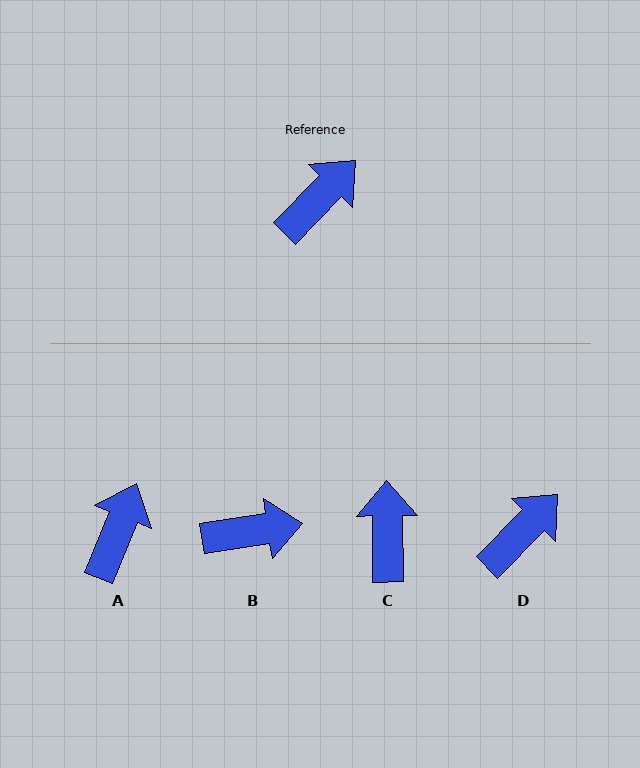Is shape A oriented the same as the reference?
No, it is off by about 22 degrees.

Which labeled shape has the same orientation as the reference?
D.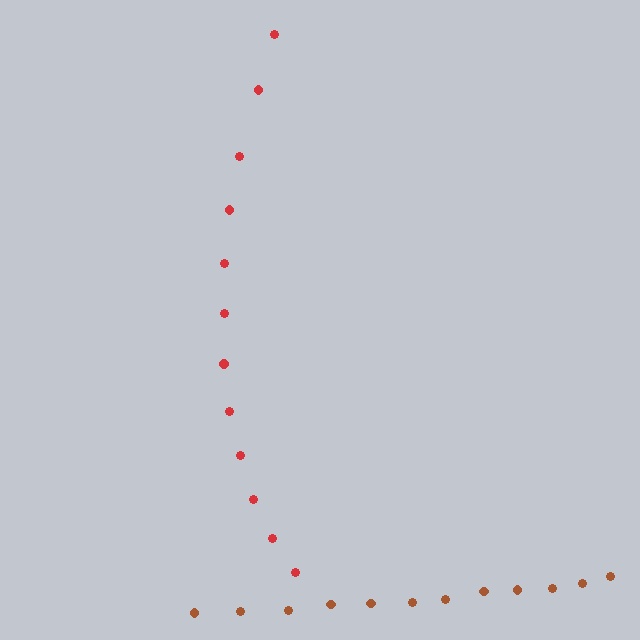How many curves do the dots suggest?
There are 2 distinct paths.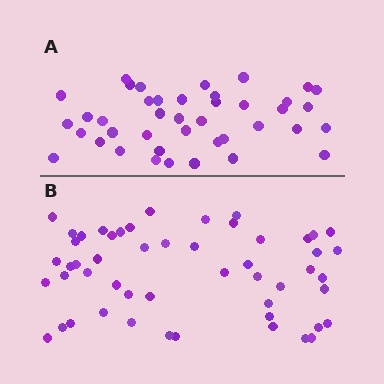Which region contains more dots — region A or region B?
Region B (the bottom region) has more dots.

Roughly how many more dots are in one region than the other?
Region B has roughly 12 or so more dots than region A.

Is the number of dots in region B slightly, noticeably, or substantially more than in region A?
Region B has noticeably more, but not dramatically so. The ratio is roughly 1.3 to 1.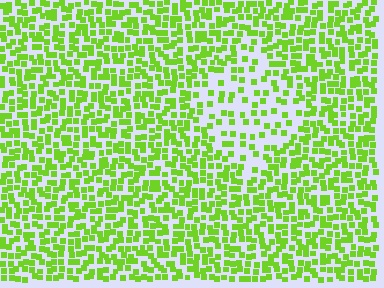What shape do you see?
I see a diamond.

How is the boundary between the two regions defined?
The boundary is defined by a change in element density (approximately 2.1x ratio). All elements are the same color, size, and shape.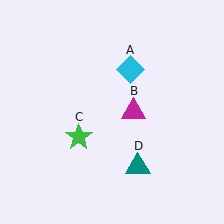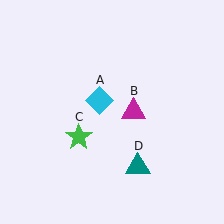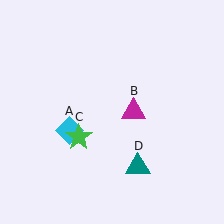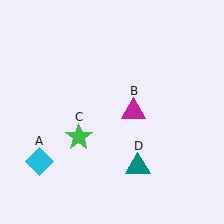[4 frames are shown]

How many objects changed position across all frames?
1 object changed position: cyan diamond (object A).